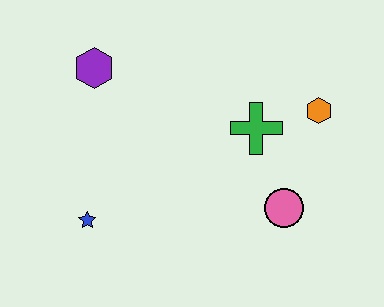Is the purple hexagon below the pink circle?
No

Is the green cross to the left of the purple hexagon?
No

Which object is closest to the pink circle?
The green cross is closest to the pink circle.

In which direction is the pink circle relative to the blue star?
The pink circle is to the right of the blue star.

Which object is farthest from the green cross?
The blue star is farthest from the green cross.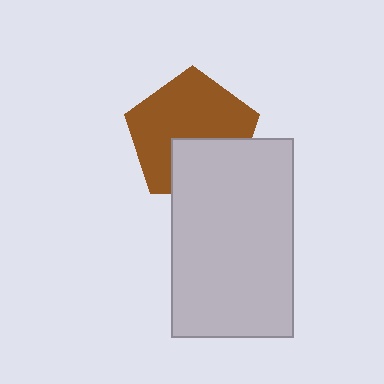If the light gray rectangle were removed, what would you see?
You would see the complete brown pentagon.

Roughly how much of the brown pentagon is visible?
Most of it is visible (roughly 67%).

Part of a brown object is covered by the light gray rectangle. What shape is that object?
It is a pentagon.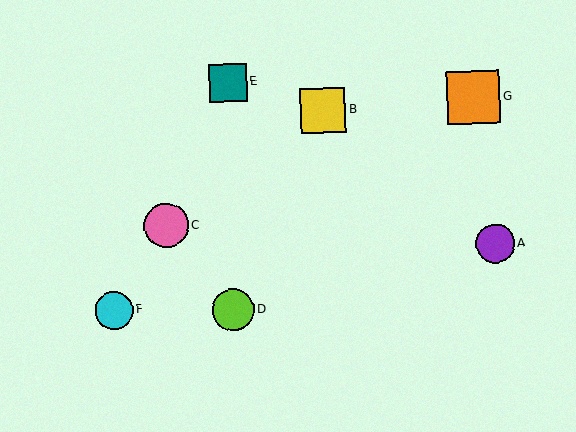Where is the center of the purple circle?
The center of the purple circle is at (495, 244).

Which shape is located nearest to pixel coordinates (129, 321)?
The cyan circle (labeled F) at (114, 311) is nearest to that location.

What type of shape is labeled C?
Shape C is a pink circle.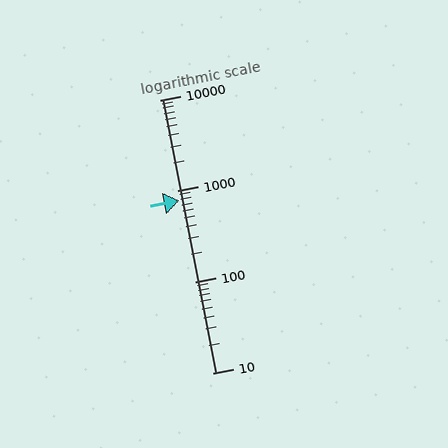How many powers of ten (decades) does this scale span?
The scale spans 3 decades, from 10 to 10000.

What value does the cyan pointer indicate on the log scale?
The pointer indicates approximately 780.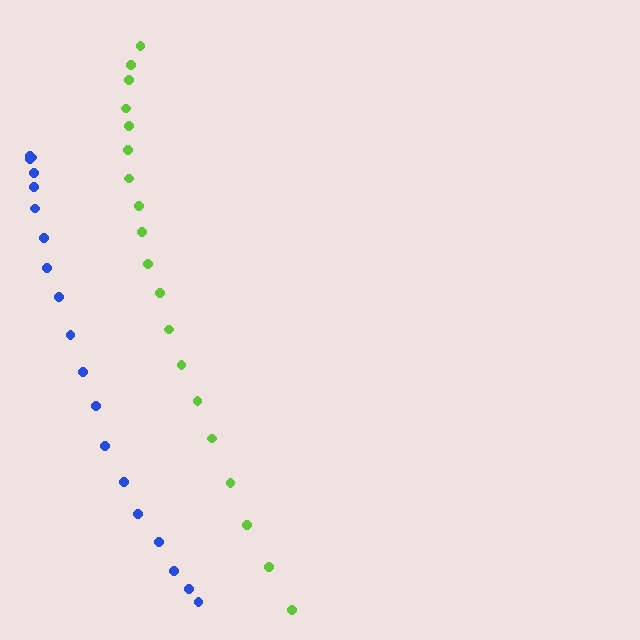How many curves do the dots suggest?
There are 2 distinct paths.